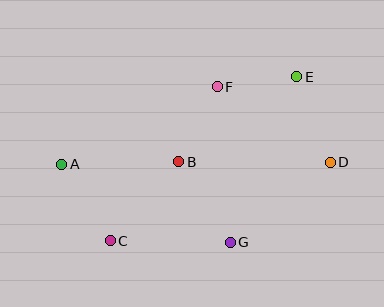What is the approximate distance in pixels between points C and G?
The distance between C and G is approximately 120 pixels.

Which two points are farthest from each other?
Points A and D are farthest from each other.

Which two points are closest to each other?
Points E and F are closest to each other.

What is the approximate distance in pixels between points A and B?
The distance between A and B is approximately 117 pixels.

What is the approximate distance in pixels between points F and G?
The distance between F and G is approximately 156 pixels.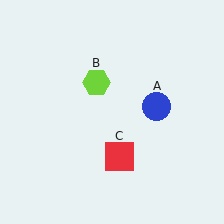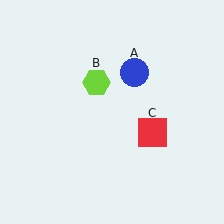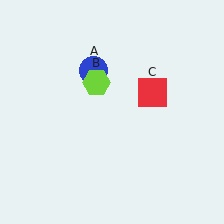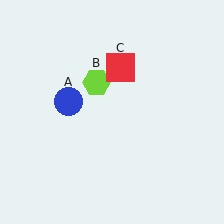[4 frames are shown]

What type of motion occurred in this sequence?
The blue circle (object A), red square (object C) rotated counterclockwise around the center of the scene.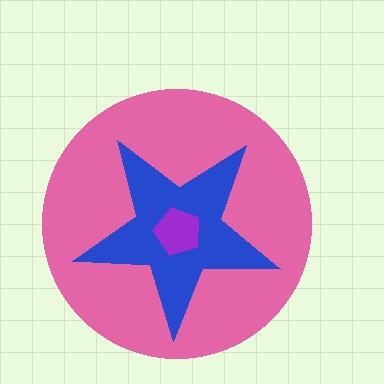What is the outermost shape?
The pink circle.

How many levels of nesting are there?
3.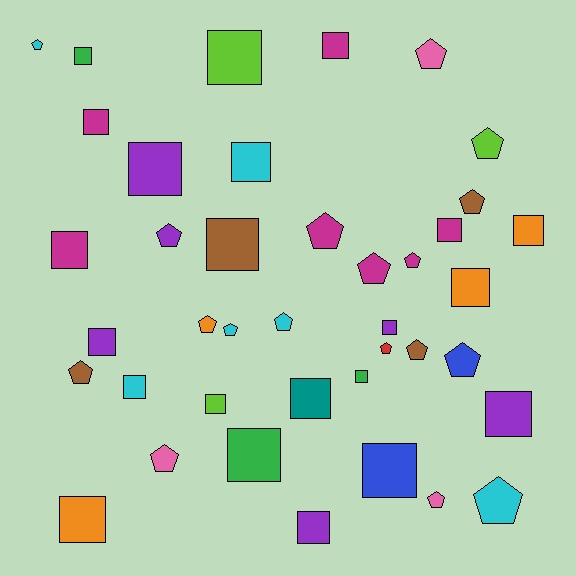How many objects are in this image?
There are 40 objects.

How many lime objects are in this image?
There are 3 lime objects.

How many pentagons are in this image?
There are 18 pentagons.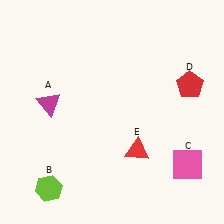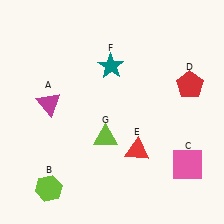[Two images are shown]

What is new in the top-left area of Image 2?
A teal star (F) was added in the top-left area of Image 2.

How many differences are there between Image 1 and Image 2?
There are 2 differences between the two images.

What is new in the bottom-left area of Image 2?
A lime triangle (G) was added in the bottom-left area of Image 2.